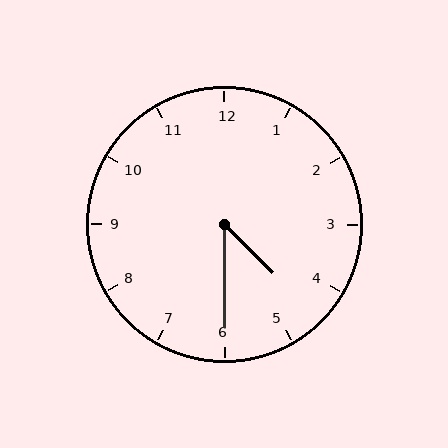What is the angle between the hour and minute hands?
Approximately 45 degrees.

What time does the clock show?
4:30.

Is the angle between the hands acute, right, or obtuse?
It is acute.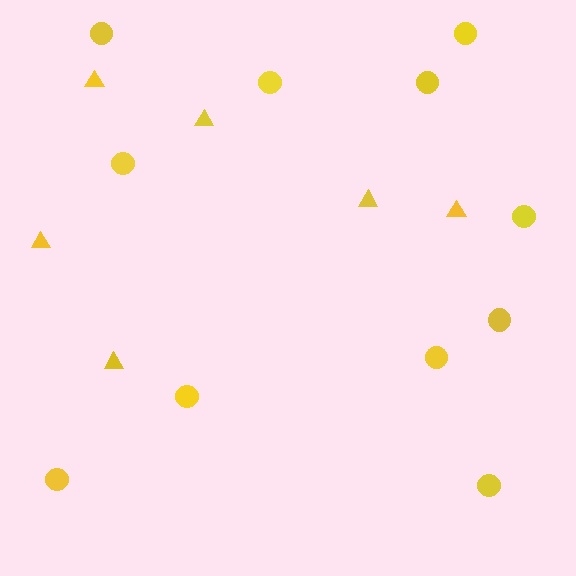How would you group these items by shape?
There are 2 groups: one group of circles (11) and one group of triangles (6).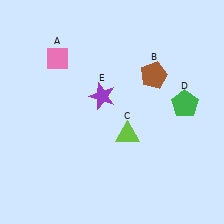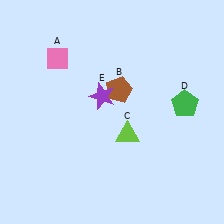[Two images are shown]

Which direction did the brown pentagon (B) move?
The brown pentagon (B) moved left.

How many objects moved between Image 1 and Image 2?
1 object moved between the two images.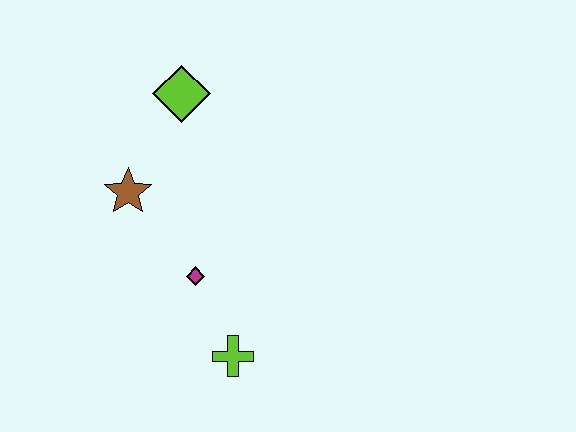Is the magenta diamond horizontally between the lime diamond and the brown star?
No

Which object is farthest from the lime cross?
The lime diamond is farthest from the lime cross.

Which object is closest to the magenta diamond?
The lime cross is closest to the magenta diamond.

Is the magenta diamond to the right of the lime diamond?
Yes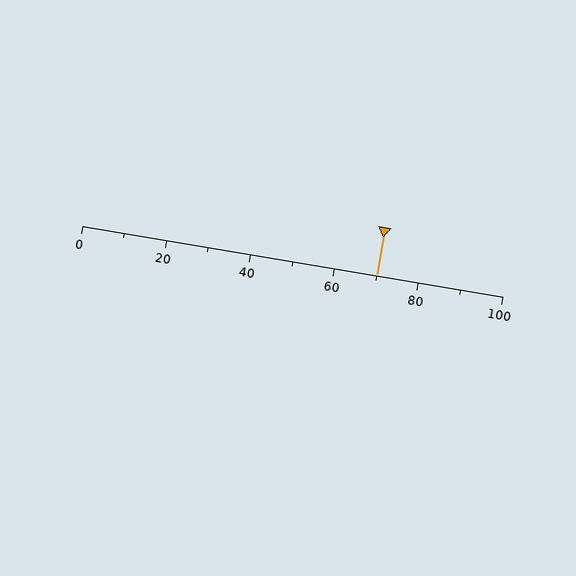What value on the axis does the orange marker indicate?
The marker indicates approximately 70.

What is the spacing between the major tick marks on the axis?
The major ticks are spaced 20 apart.